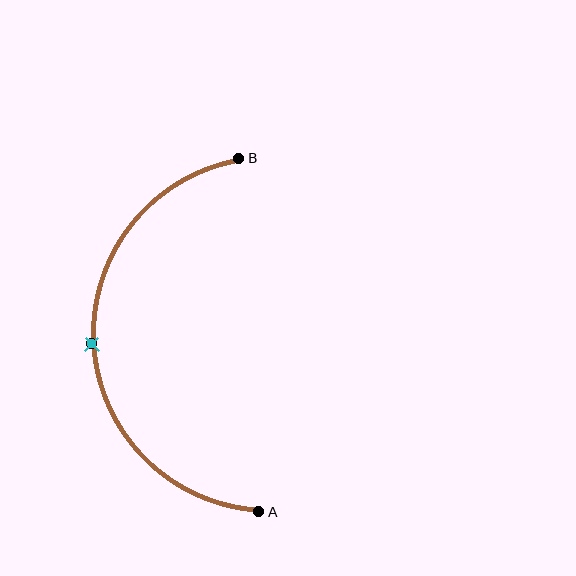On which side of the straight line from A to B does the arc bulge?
The arc bulges to the left of the straight line connecting A and B.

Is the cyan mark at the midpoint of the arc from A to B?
Yes. The cyan mark lies on the arc at equal arc-length from both A and B — it is the arc midpoint.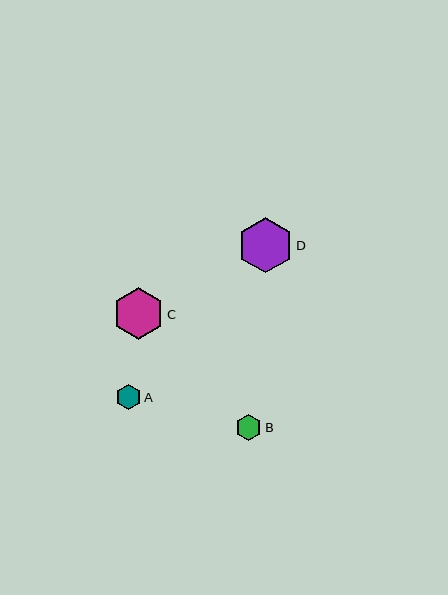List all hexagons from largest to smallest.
From largest to smallest: D, C, B, A.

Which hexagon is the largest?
Hexagon D is the largest with a size of approximately 55 pixels.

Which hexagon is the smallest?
Hexagon A is the smallest with a size of approximately 25 pixels.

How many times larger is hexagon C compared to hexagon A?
Hexagon C is approximately 2.1 times the size of hexagon A.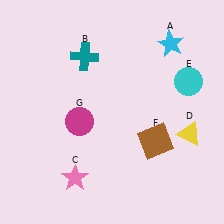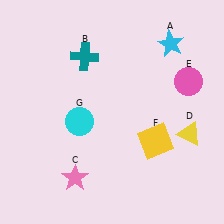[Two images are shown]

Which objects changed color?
E changed from cyan to pink. F changed from brown to yellow. G changed from magenta to cyan.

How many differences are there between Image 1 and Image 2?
There are 3 differences between the two images.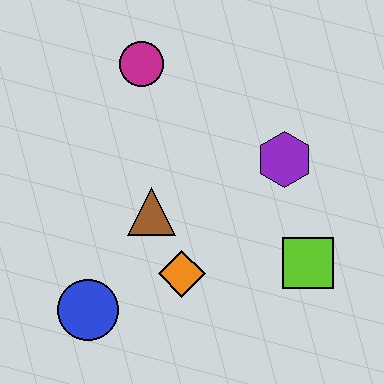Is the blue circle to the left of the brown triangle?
Yes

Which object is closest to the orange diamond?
The brown triangle is closest to the orange diamond.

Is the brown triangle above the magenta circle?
No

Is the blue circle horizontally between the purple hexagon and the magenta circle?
No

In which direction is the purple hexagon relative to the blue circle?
The purple hexagon is to the right of the blue circle.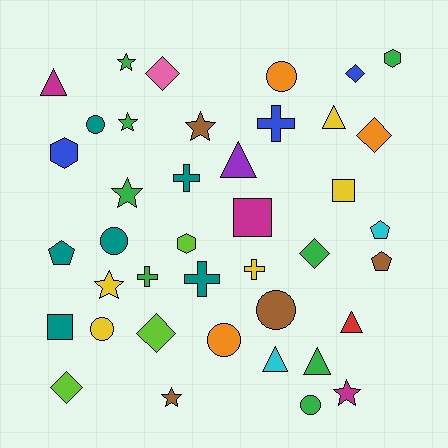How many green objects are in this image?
There are 8 green objects.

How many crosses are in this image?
There are 5 crosses.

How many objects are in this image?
There are 40 objects.